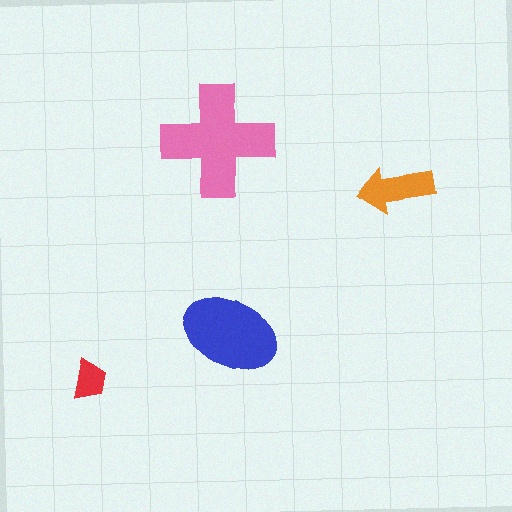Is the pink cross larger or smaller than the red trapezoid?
Larger.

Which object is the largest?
The pink cross.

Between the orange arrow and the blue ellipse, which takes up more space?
The blue ellipse.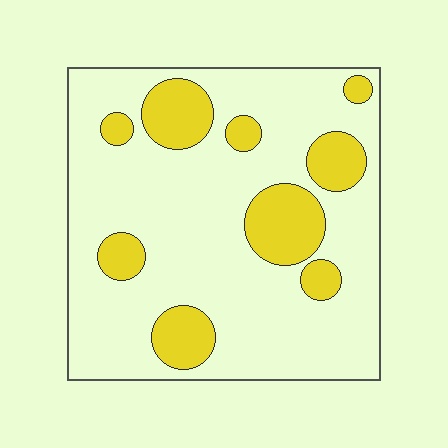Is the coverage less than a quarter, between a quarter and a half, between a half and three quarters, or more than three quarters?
Less than a quarter.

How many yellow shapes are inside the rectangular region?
9.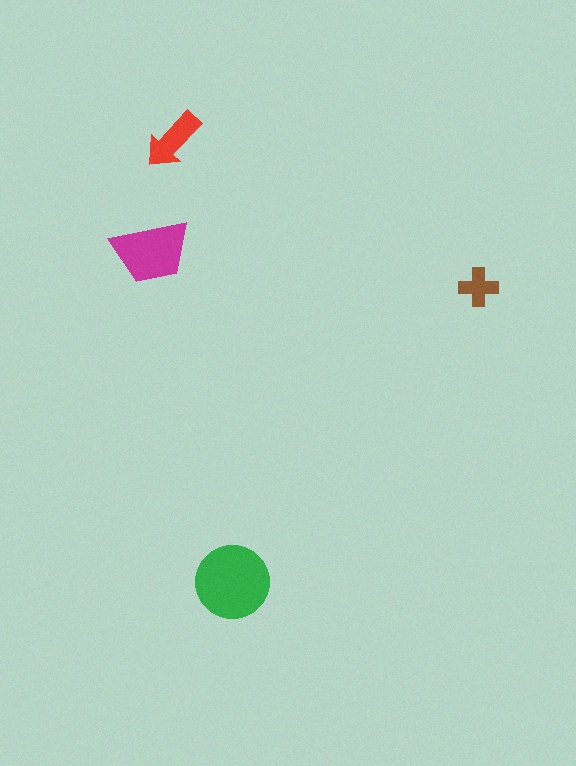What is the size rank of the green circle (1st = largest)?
1st.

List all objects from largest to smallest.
The green circle, the magenta trapezoid, the red arrow, the brown cross.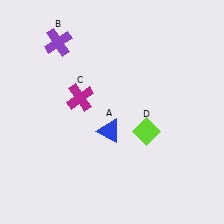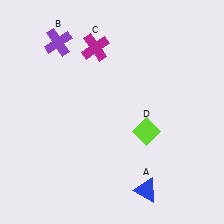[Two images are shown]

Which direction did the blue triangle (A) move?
The blue triangle (A) moved down.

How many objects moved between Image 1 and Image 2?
2 objects moved between the two images.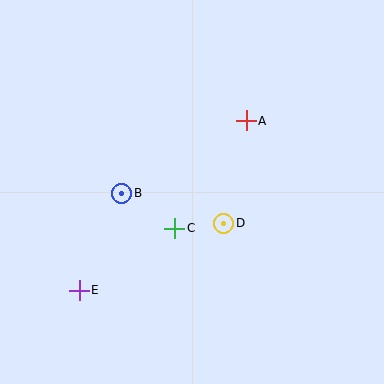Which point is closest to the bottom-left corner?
Point E is closest to the bottom-left corner.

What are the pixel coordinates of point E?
Point E is at (79, 290).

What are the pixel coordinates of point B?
Point B is at (122, 193).